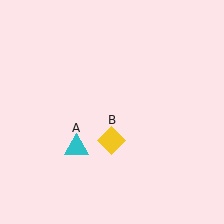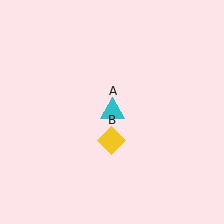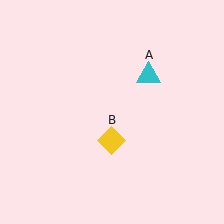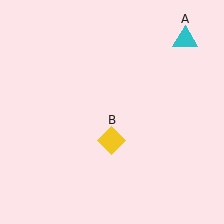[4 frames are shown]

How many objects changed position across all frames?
1 object changed position: cyan triangle (object A).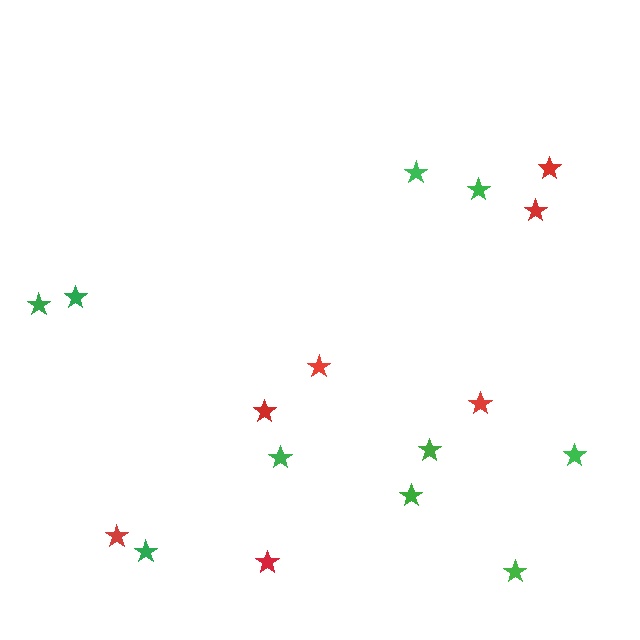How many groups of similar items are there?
There are 2 groups: one group of red stars (7) and one group of green stars (10).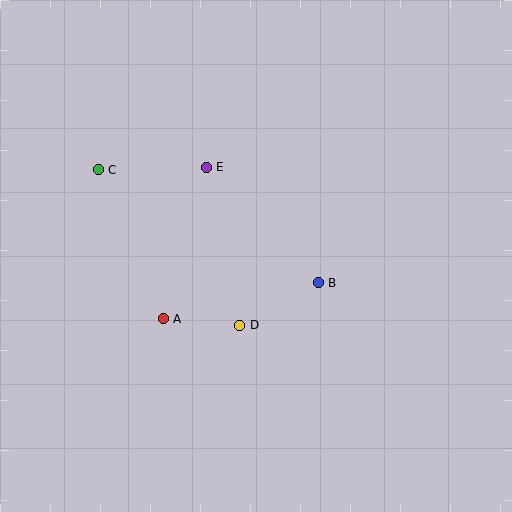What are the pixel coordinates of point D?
Point D is at (240, 325).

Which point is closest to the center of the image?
Point B at (318, 283) is closest to the center.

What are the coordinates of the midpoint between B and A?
The midpoint between B and A is at (241, 301).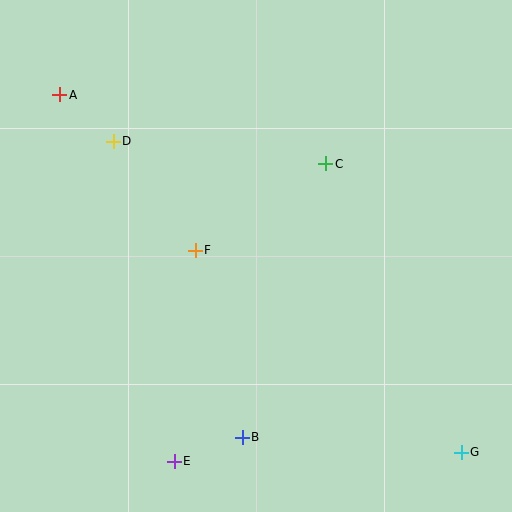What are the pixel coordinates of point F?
Point F is at (195, 250).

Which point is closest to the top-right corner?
Point C is closest to the top-right corner.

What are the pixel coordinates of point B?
Point B is at (242, 437).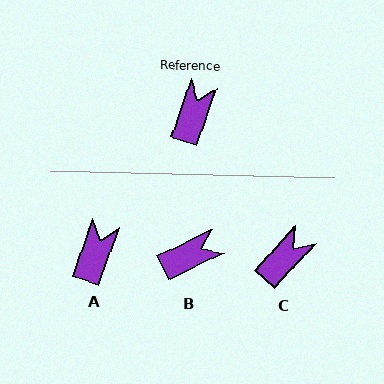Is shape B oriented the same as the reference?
No, it is off by about 45 degrees.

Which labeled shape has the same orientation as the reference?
A.